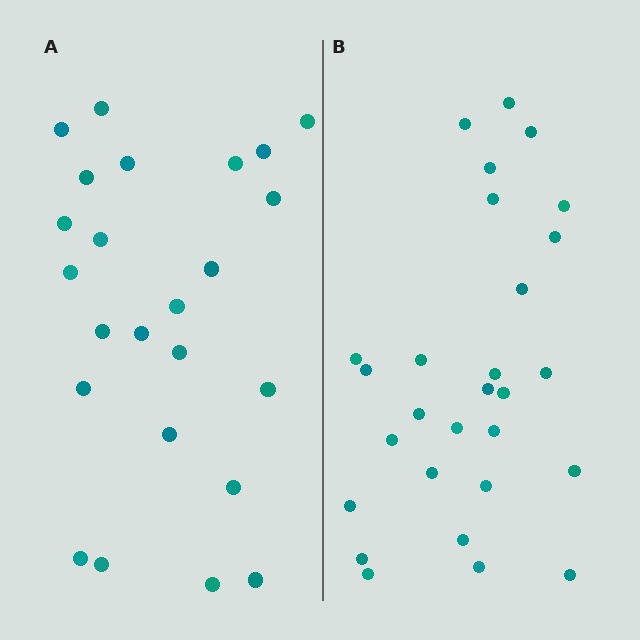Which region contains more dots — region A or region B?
Region B (the right region) has more dots.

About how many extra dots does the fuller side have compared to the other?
Region B has about 4 more dots than region A.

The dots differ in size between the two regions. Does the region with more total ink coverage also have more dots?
No. Region A has more total ink coverage because its dots are larger, but region B actually contains more individual dots. Total area can be misleading — the number of items is what matters here.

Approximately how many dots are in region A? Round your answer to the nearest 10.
About 20 dots. (The exact count is 24, which rounds to 20.)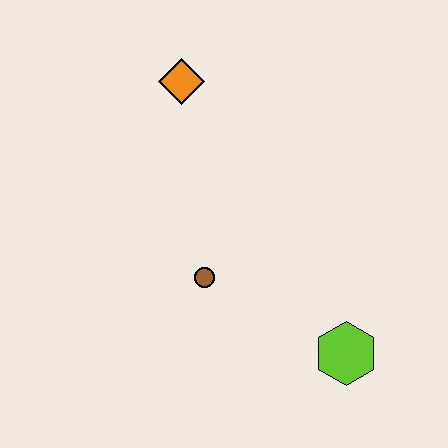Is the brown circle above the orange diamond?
No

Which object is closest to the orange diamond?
The brown circle is closest to the orange diamond.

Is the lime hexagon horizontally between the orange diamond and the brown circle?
No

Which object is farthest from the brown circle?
The orange diamond is farthest from the brown circle.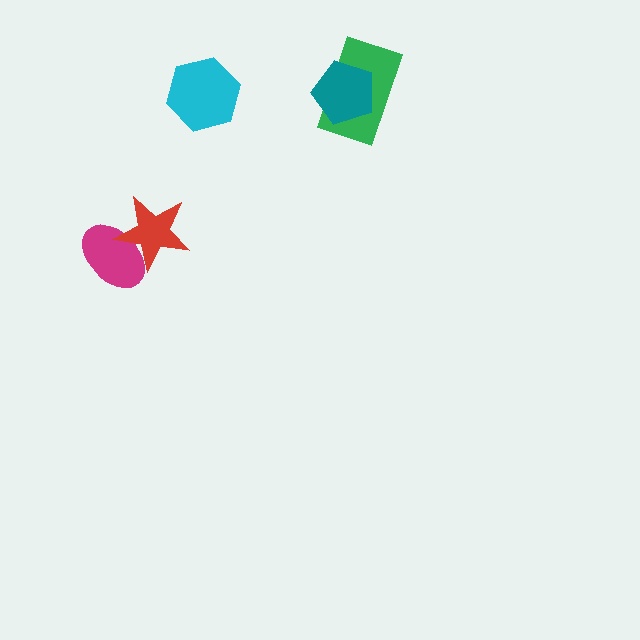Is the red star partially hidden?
No, no other shape covers it.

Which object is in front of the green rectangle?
The teal pentagon is in front of the green rectangle.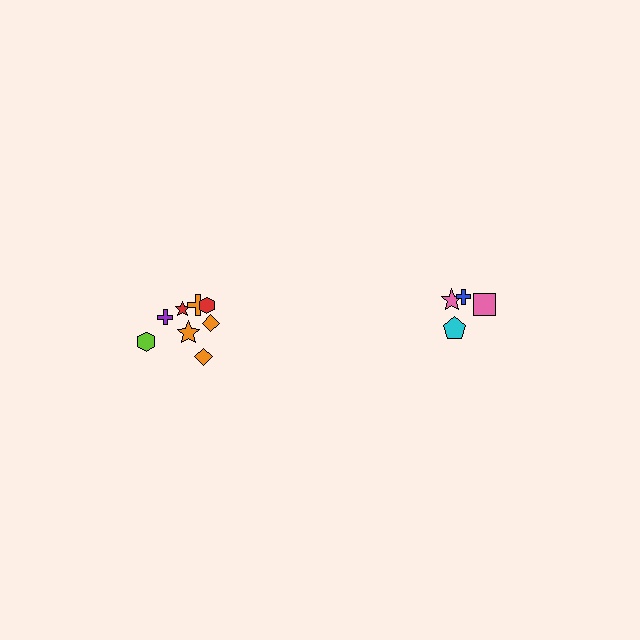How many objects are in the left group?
There are 8 objects.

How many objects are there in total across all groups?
There are 12 objects.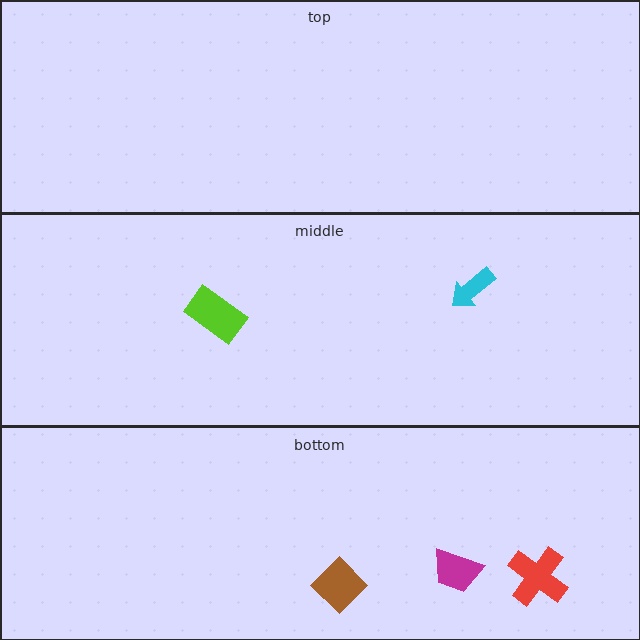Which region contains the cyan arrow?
The middle region.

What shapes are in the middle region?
The cyan arrow, the lime rectangle.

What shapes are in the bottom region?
The red cross, the brown diamond, the magenta trapezoid.